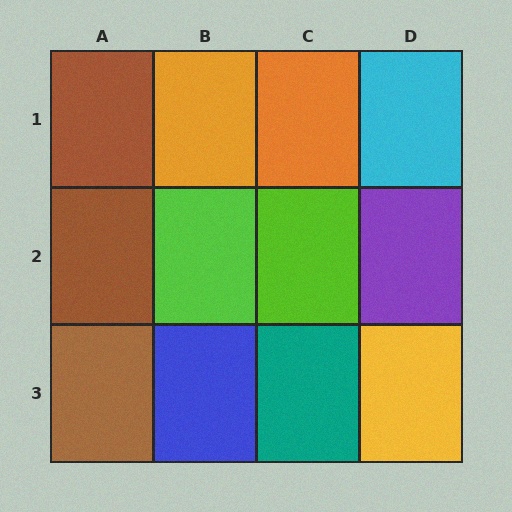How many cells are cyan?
1 cell is cyan.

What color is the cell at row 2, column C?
Lime.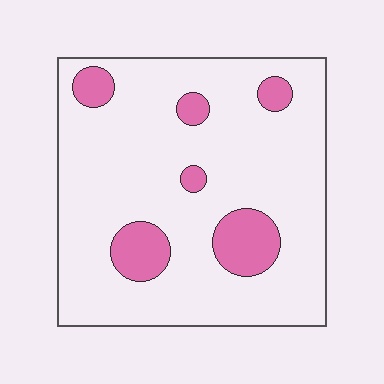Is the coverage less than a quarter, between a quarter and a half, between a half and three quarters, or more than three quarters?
Less than a quarter.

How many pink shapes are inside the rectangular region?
6.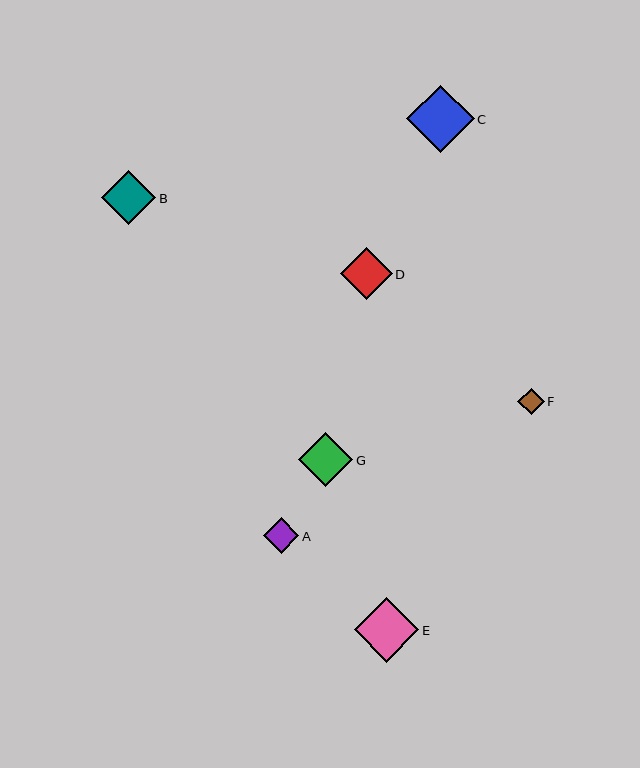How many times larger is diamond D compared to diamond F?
Diamond D is approximately 2.0 times the size of diamond F.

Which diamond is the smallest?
Diamond F is the smallest with a size of approximately 26 pixels.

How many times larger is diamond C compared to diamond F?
Diamond C is approximately 2.6 times the size of diamond F.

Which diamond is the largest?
Diamond C is the largest with a size of approximately 68 pixels.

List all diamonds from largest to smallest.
From largest to smallest: C, E, G, B, D, A, F.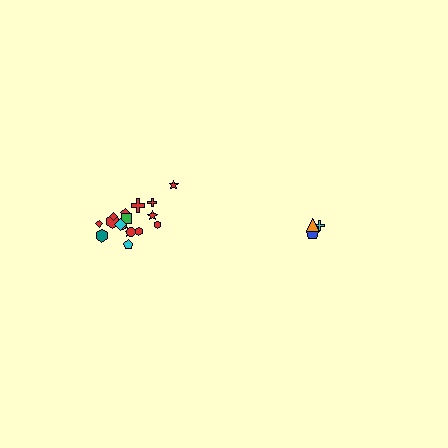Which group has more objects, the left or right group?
The left group.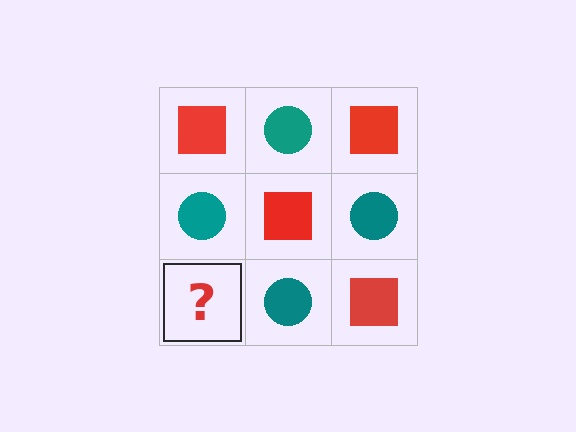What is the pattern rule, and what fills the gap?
The rule is that it alternates red square and teal circle in a checkerboard pattern. The gap should be filled with a red square.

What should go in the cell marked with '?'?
The missing cell should contain a red square.